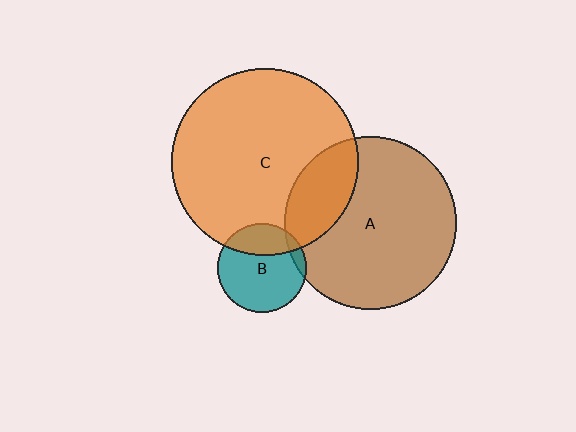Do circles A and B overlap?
Yes.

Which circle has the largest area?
Circle C (orange).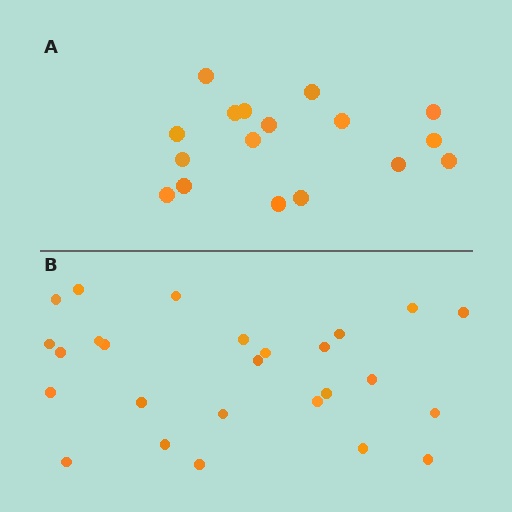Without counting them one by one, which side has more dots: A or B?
Region B (the bottom region) has more dots.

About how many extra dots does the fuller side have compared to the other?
Region B has roughly 8 or so more dots than region A.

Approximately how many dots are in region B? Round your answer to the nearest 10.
About 30 dots. (The exact count is 26, which rounds to 30.)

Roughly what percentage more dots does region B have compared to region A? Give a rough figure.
About 55% more.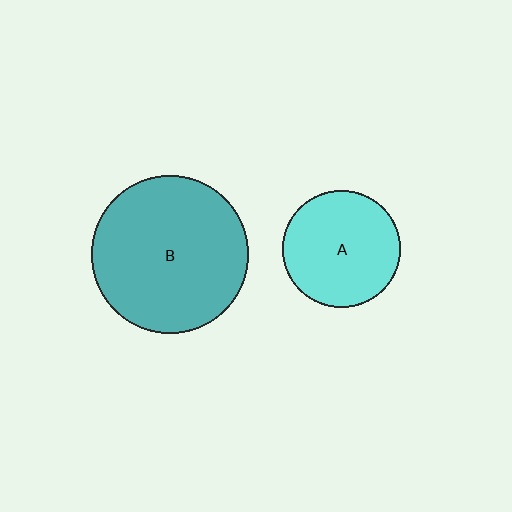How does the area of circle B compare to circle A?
Approximately 1.8 times.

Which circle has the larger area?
Circle B (teal).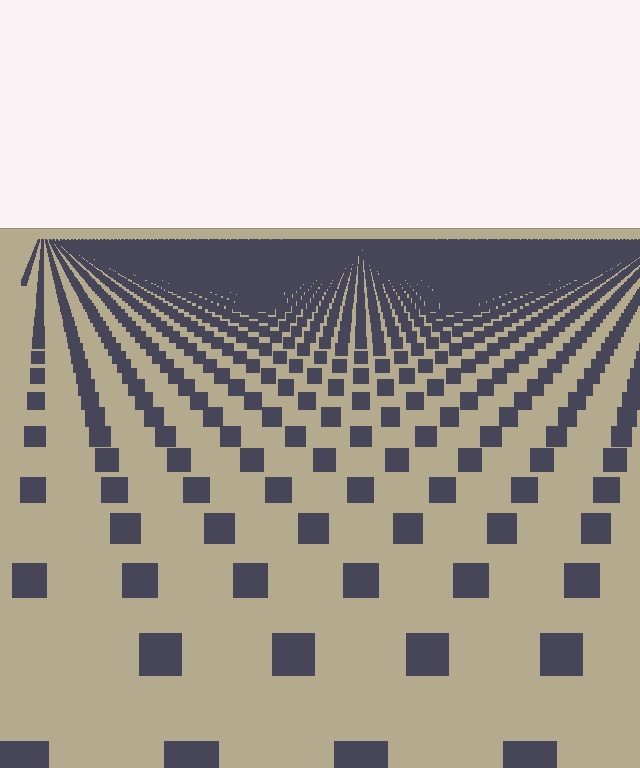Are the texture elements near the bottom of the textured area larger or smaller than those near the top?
Larger. Near the bottom, elements are closer to the viewer and appear at a bigger on-screen size.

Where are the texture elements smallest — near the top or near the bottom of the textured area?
Near the top.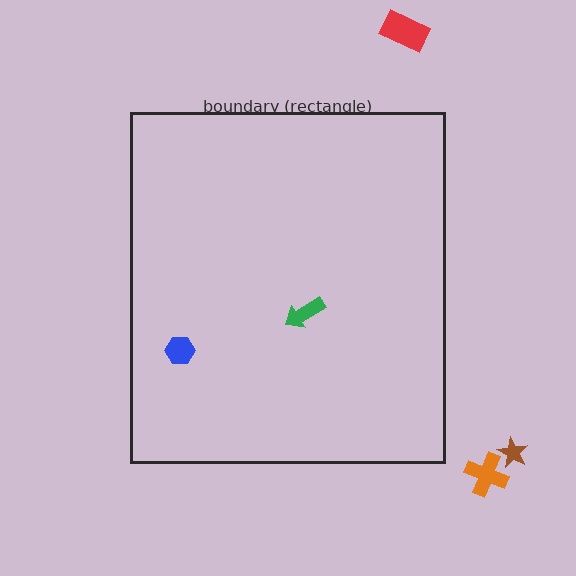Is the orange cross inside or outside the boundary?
Outside.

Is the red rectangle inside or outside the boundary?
Outside.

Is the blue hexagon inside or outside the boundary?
Inside.